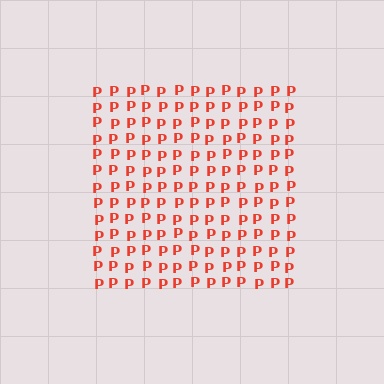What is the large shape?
The large shape is a square.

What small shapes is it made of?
It is made of small letter P's.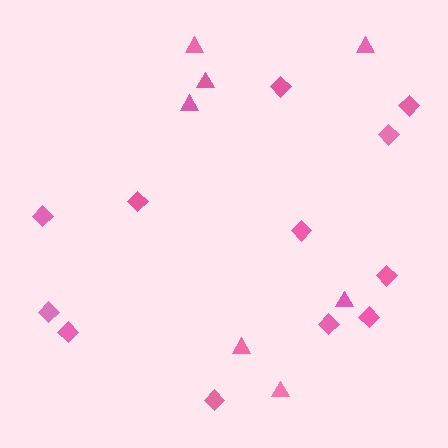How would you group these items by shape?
There are 2 groups: one group of triangles (7) and one group of diamonds (12).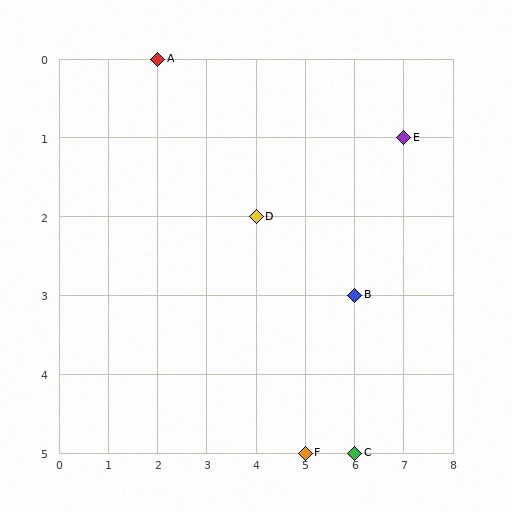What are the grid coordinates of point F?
Point F is at grid coordinates (5, 5).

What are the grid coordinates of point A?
Point A is at grid coordinates (2, 0).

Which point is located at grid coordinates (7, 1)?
Point E is at (7, 1).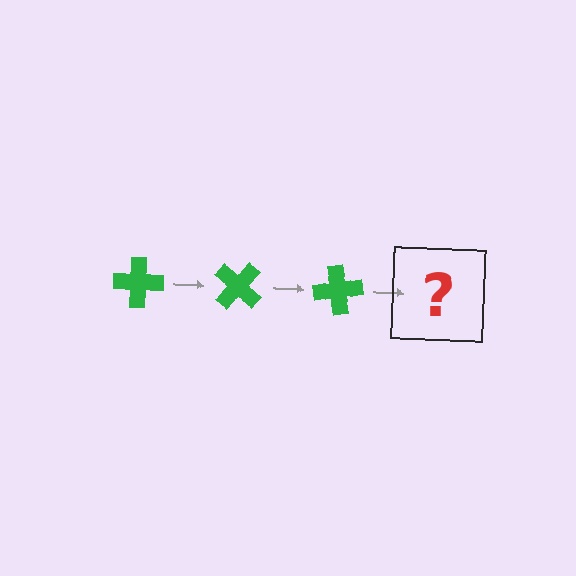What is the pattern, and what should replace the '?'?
The pattern is that the cross rotates 40 degrees each step. The '?' should be a green cross rotated 120 degrees.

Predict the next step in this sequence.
The next step is a green cross rotated 120 degrees.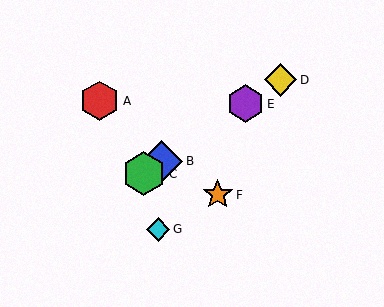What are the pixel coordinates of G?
Object G is at (158, 229).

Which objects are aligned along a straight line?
Objects B, C, D, E are aligned along a straight line.